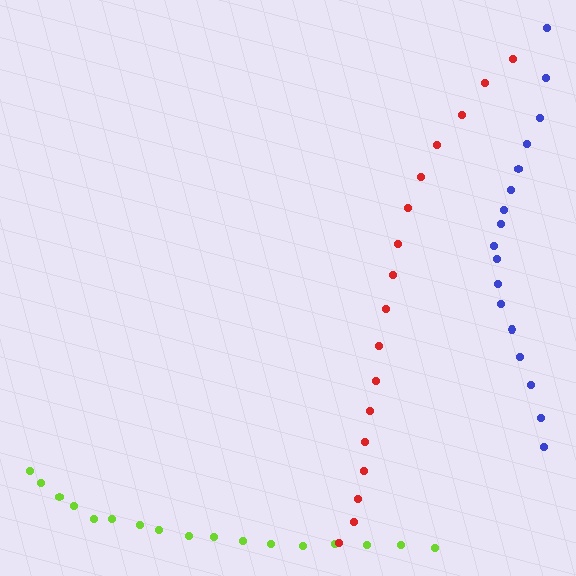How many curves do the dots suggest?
There are 3 distinct paths.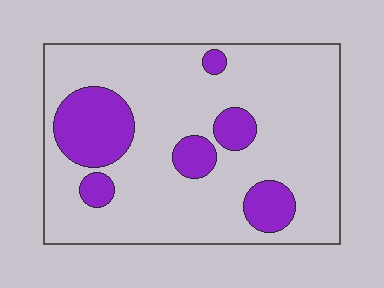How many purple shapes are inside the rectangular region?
6.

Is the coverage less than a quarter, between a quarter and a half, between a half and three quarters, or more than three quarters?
Less than a quarter.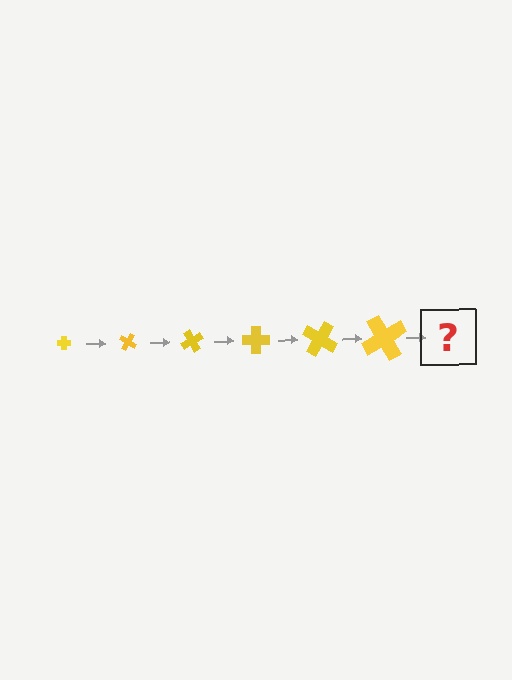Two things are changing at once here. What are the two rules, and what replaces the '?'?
The two rules are that the cross grows larger each step and it rotates 30 degrees each step. The '?' should be a cross, larger than the previous one and rotated 180 degrees from the start.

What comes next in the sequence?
The next element should be a cross, larger than the previous one and rotated 180 degrees from the start.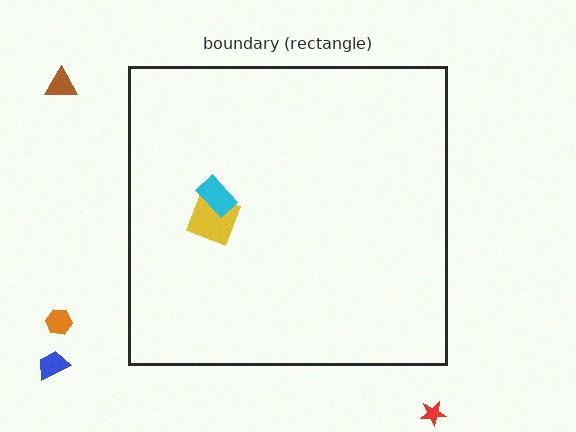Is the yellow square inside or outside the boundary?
Inside.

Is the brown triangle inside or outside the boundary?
Outside.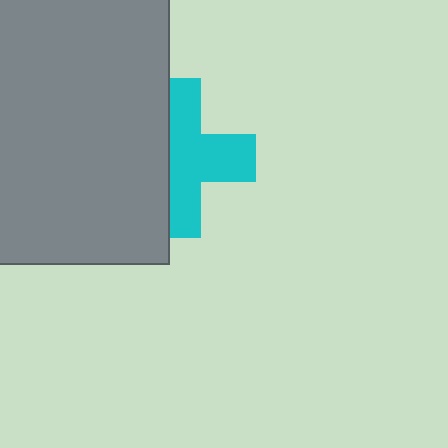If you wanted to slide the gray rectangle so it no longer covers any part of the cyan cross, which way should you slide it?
Slide it left — that is the most direct way to separate the two shapes.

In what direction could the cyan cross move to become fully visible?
The cyan cross could move right. That would shift it out from behind the gray rectangle entirely.